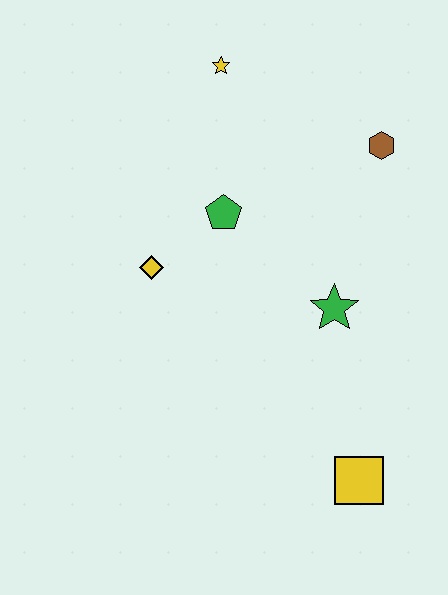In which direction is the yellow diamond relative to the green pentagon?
The yellow diamond is to the left of the green pentagon.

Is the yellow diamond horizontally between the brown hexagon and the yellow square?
No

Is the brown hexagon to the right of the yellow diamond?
Yes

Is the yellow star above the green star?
Yes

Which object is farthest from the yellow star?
The yellow square is farthest from the yellow star.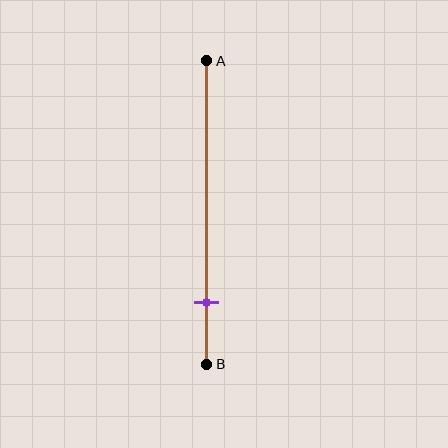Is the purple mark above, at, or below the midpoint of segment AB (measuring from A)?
The purple mark is below the midpoint of segment AB.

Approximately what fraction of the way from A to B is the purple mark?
The purple mark is approximately 80% of the way from A to B.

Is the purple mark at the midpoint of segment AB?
No, the mark is at about 80% from A, not at the 50% midpoint.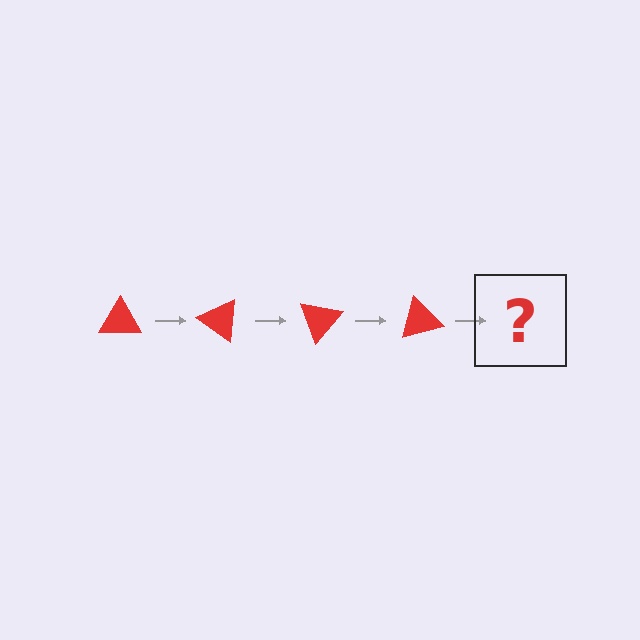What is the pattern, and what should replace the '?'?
The pattern is that the triangle rotates 35 degrees each step. The '?' should be a red triangle rotated 140 degrees.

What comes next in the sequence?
The next element should be a red triangle rotated 140 degrees.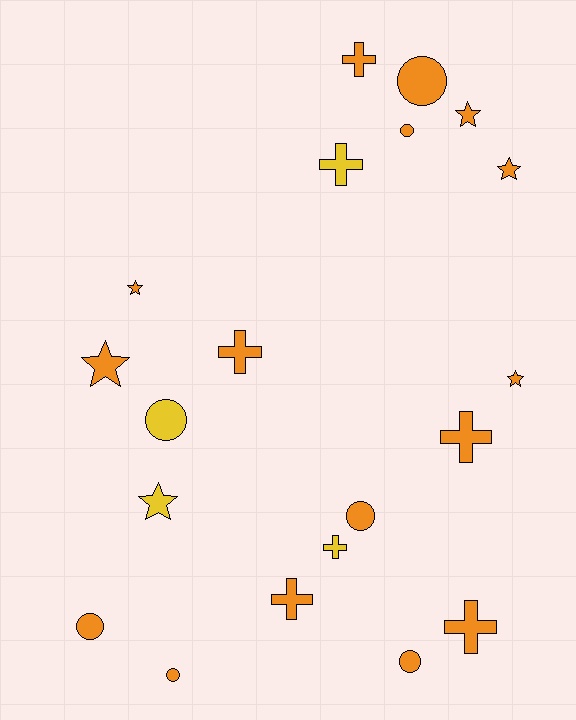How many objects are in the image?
There are 20 objects.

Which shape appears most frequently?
Circle, with 7 objects.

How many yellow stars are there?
There is 1 yellow star.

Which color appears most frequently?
Orange, with 16 objects.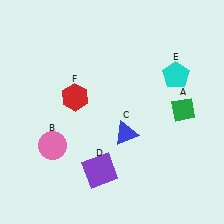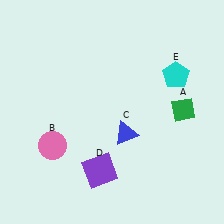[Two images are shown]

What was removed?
The red hexagon (F) was removed in Image 2.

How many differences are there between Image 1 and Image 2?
There is 1 difference between the two images.